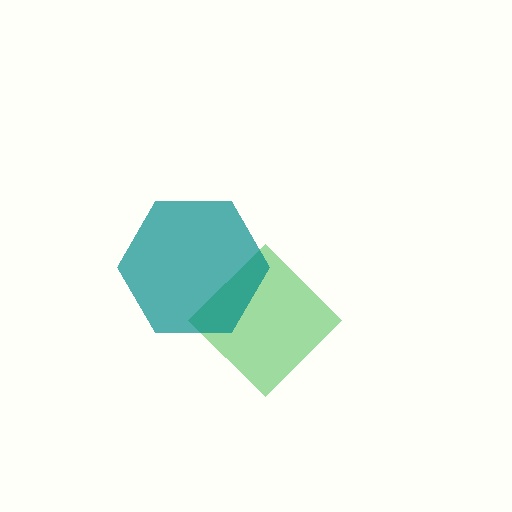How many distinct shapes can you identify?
There are 2 distinct shapes: a green diamond, a teal hexagon.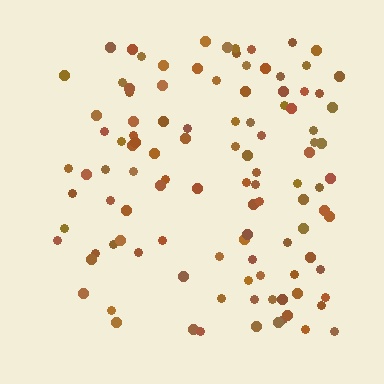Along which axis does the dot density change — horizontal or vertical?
Horizontal.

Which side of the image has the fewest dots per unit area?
The left.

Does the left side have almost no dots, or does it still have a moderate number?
Still a moderate number, just noticeably fewer than the right.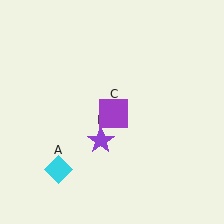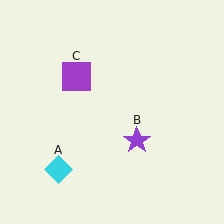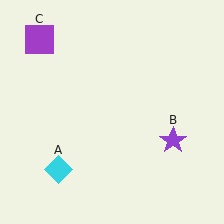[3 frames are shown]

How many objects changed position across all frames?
2 objects changed position: purple star (object B), purple square (object C).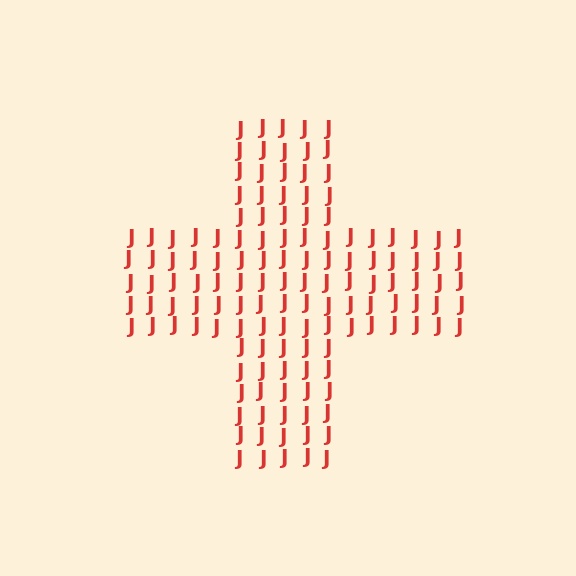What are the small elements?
The small elements are letter J's.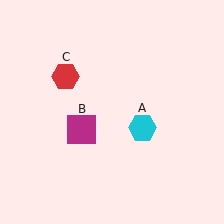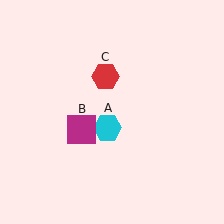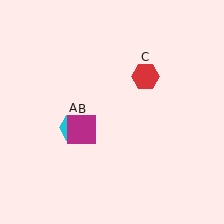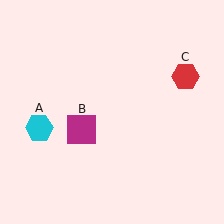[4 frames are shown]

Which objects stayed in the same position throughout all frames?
Magenta square (object B) remained stationary.